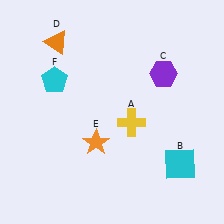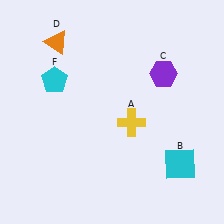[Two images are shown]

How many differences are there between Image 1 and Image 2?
There is 1 difference between the two images.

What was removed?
The orange star (E) was removed in Image 2.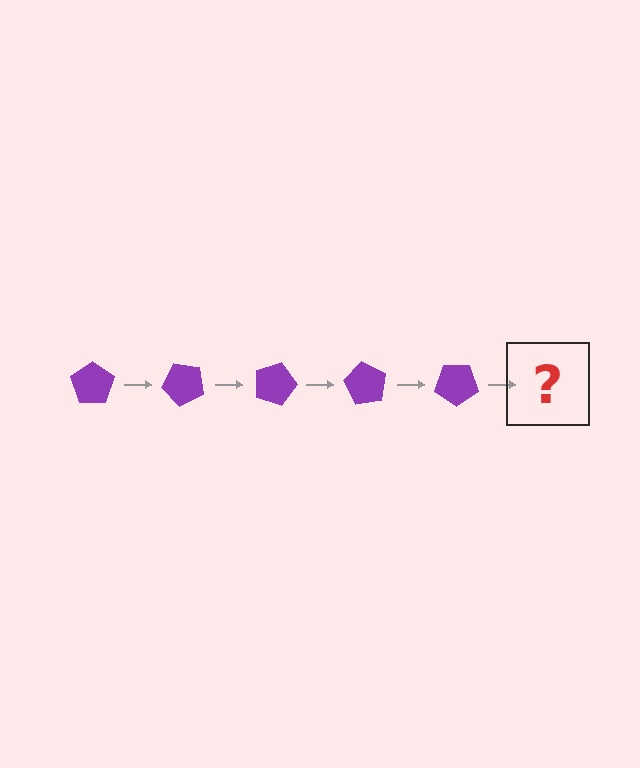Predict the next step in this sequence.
The next step is a purple pentagon rotated 225 degrees.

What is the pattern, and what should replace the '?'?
The pattern is that the pentagon rotates 45 degrees each step. The '?' should be a purple pentagon rotated 225 degrees.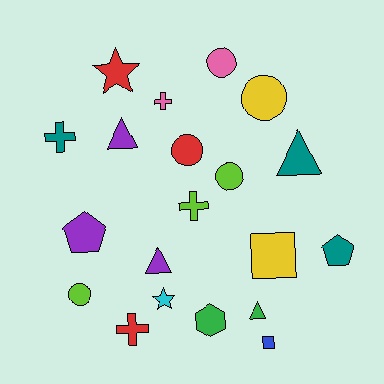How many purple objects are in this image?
There are 3 purple objects.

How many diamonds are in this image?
There are no diamonds.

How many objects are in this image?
There are 20 objects.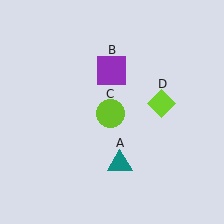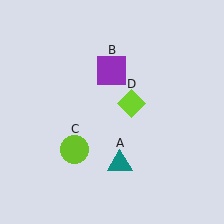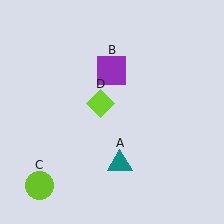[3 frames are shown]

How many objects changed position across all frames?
2 objects changed position: lime circle (object C), lime diamond (object D).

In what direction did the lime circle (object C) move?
The lime circle (object C) moved down and to the left.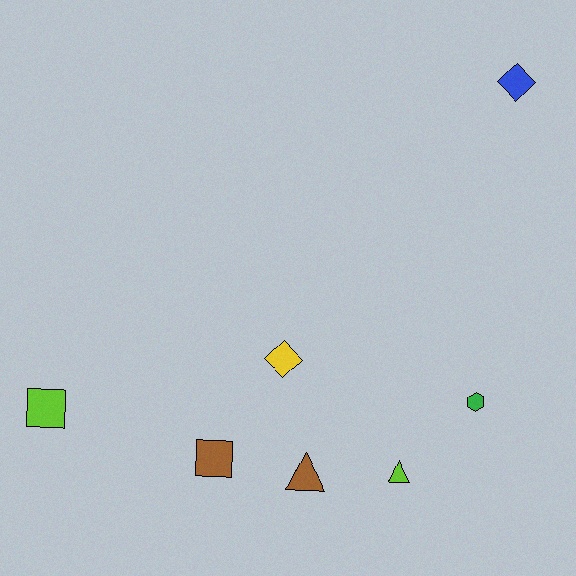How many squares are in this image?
There are 2 squares.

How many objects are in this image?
There are 7 objects.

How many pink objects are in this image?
There are no pink objects.